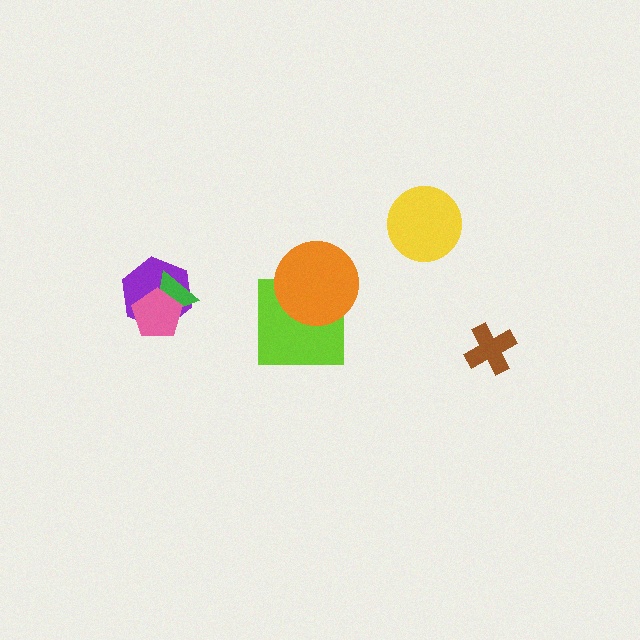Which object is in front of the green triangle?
The pink pentagon is in front of the green triangle.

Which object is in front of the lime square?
The orange circle is in front of the lime square.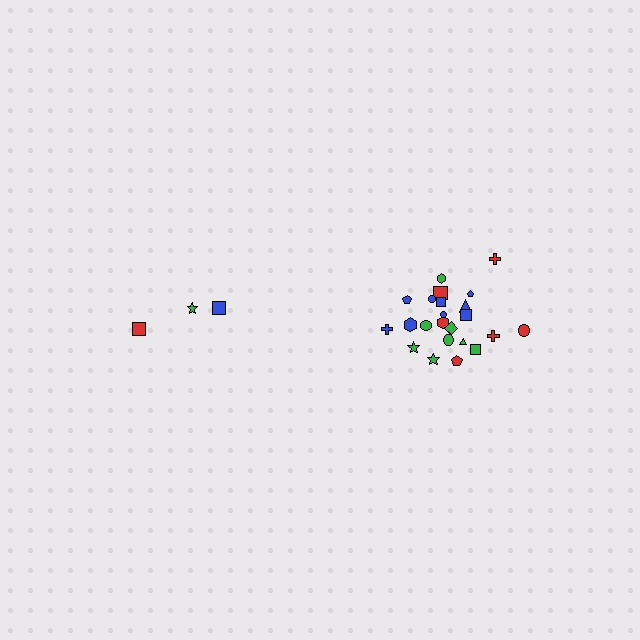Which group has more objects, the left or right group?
The right group.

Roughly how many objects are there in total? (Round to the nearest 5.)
Roughly 30 objects in total.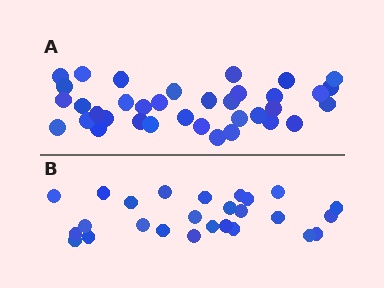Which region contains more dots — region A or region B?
Region A (the top region) has more dots.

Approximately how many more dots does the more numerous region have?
Region A has roughly 10 or so more dots than region B.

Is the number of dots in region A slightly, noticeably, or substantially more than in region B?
Region A has noticeably more, but not dramatically so. The ratio is roughly 1.4 to 1.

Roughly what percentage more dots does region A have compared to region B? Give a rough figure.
About 40% more.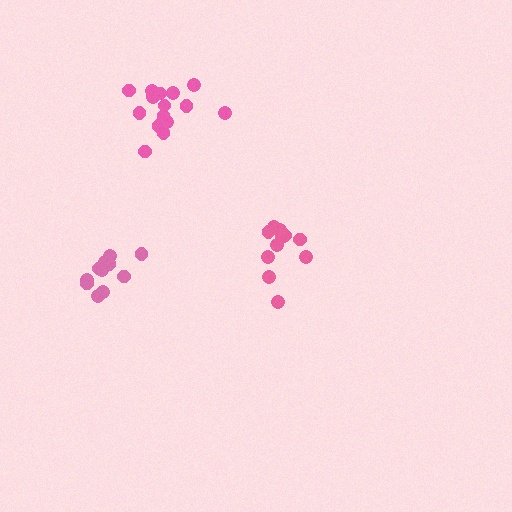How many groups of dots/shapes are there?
There are 3 groups.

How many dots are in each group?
Group 1: 11 dots, Group 2: 11 dots, Group 3: 15 dots (37 total).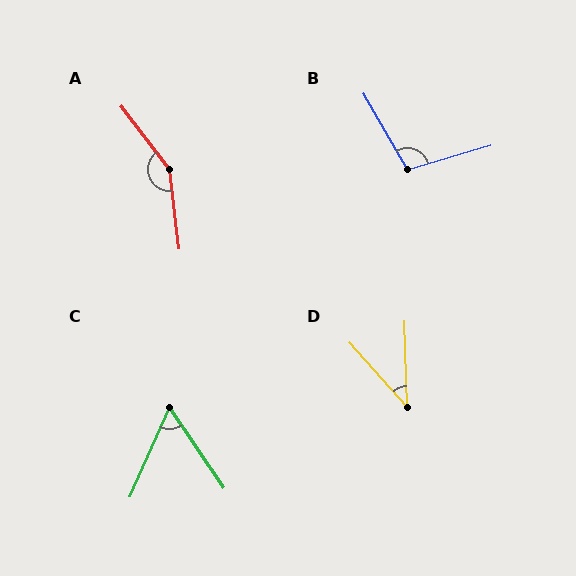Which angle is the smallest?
D, at approximately 40 degrees.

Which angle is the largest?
A, at approximately 149 degrees.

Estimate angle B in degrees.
Approximately 104 degrees.